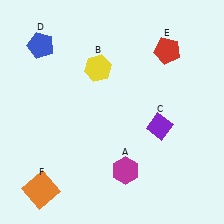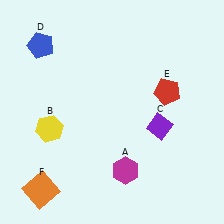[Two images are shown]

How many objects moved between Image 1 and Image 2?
2 objects moved between the two images.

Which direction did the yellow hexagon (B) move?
The yellow hexagon (B) moved down.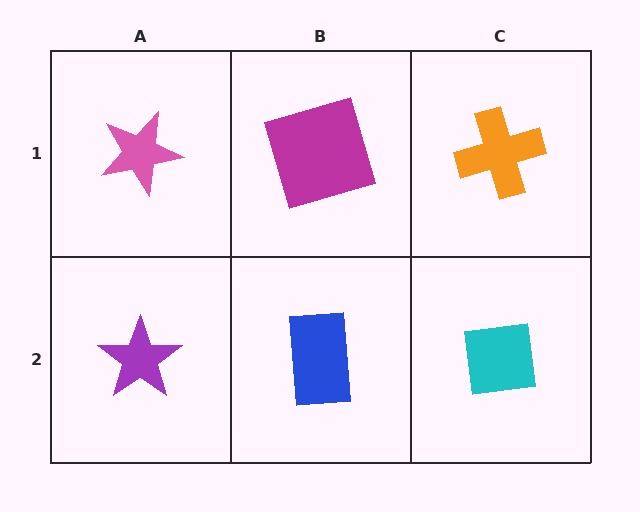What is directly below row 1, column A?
A purple star.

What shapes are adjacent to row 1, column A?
A purple star (row 2, column A), a magenta square (row 1, column B).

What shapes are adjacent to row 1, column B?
A blue rectangle (row 2, column B), a pink star (row 1, column A), an orange cross (row 1, column C).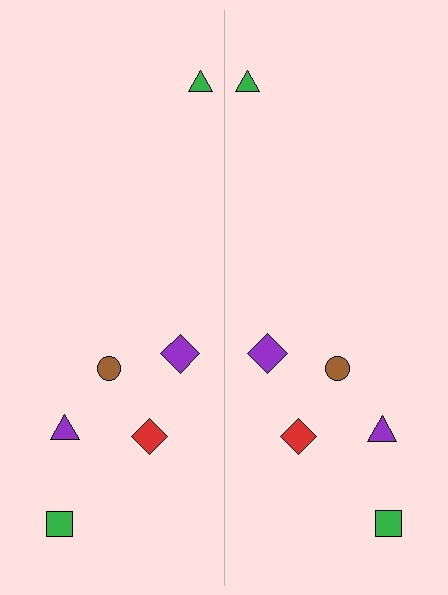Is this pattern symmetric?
Yes, this pattern has bilateral (reflection) symmetry.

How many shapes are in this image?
There are 12 shapes in this image.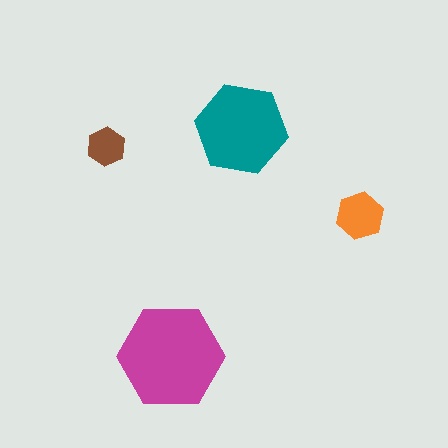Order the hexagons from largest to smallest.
the magenta one, the teal one, the orange one, the brown one.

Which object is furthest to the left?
The brown hexagon is leftmost.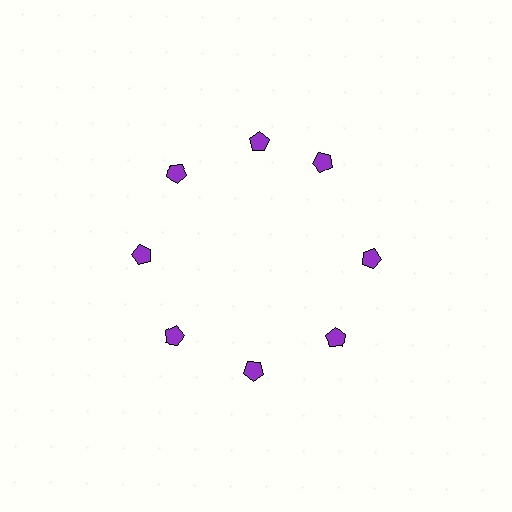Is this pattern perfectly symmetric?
No. The 8 purple pentagons are arranged in a ring, but one element near the 2 o'clock position is rotated out of alignment along the ring, breaking the 8-fold rotational symmetry.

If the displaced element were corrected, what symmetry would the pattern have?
It would have 8-fold rotational symmetry — the pattern would map onto itself every 45 degrees.